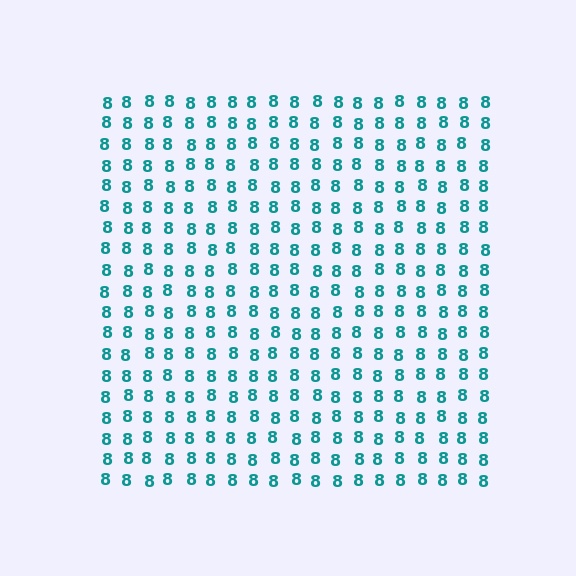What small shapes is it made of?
It is made of small digit 8's.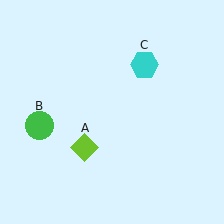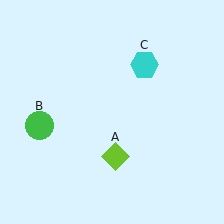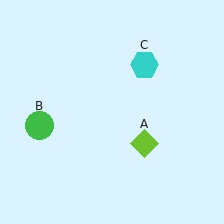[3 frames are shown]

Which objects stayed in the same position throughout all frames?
Green circle (object B) and cyan hexagon (object C) remained stationary.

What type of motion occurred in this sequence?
The lime diamond (object A) rotated counterclockwise around the center of the scene.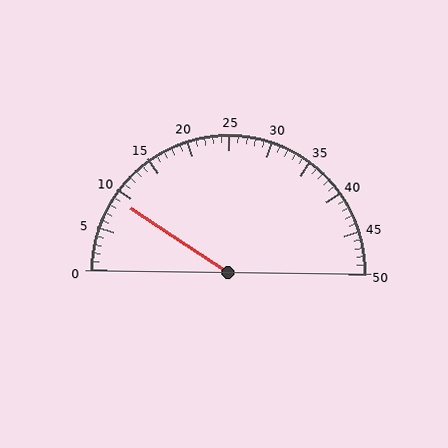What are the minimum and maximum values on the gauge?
The gauge ranges from 0 to 50.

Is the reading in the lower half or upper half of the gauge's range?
The reading is in the lower half of the range (0 to 50).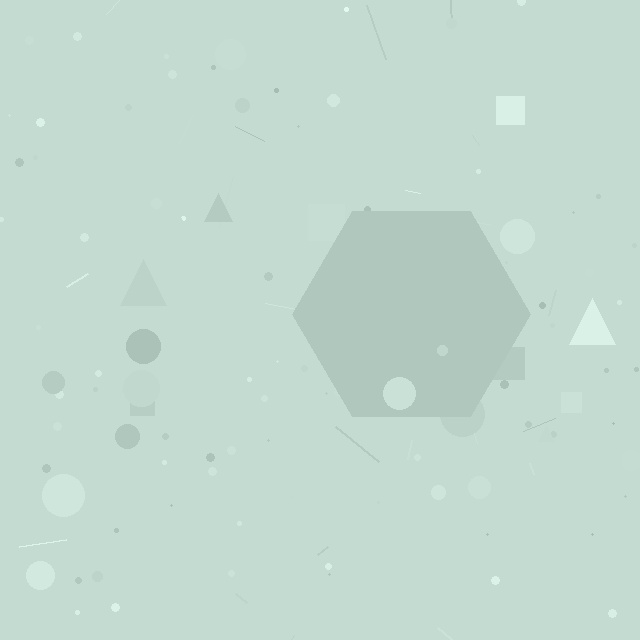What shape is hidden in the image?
A hexagon is hidden in the image.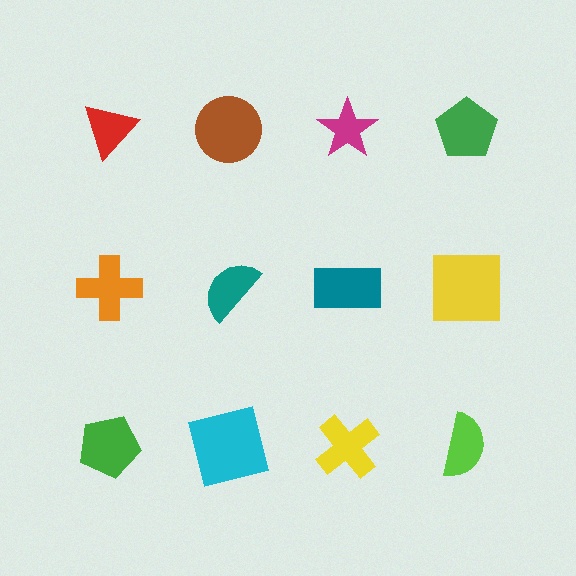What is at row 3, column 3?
A yellow cross.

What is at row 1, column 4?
A green pentagon.